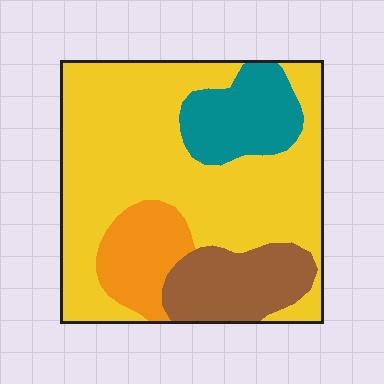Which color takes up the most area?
Yellow, at roughly 60%.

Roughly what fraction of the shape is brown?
Brown takes up less than a sixth of the shape.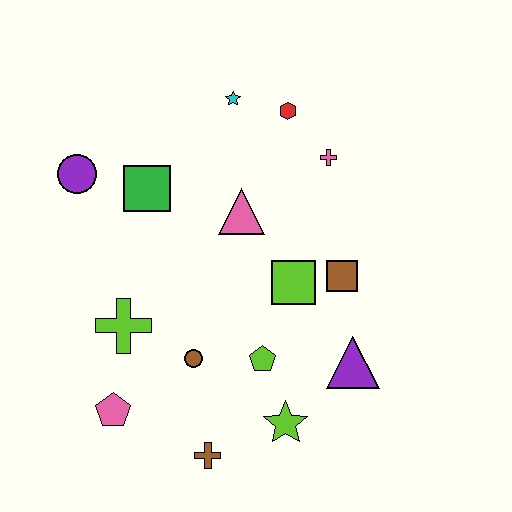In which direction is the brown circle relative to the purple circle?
The brown circle is below the purple circle.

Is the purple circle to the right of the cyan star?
No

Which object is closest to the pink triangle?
The lime square is closest to the pink triangle.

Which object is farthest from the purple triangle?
The purple circle is farthest from the purple triangle.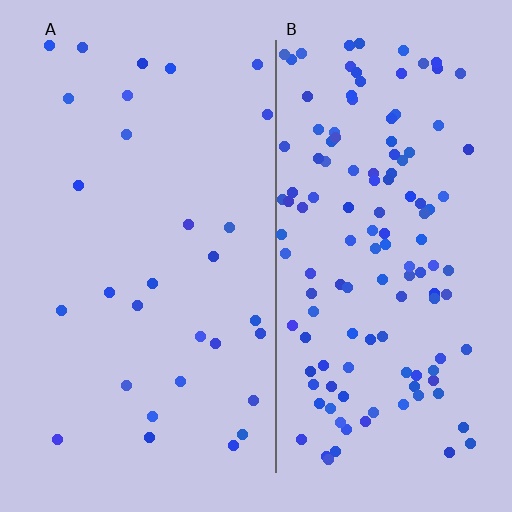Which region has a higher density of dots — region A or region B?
B (the right).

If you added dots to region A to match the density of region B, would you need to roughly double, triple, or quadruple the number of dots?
Approximately quadruple.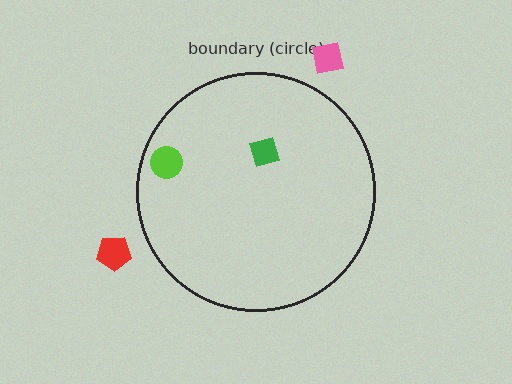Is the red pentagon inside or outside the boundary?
Outside.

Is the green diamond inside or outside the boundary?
Inside.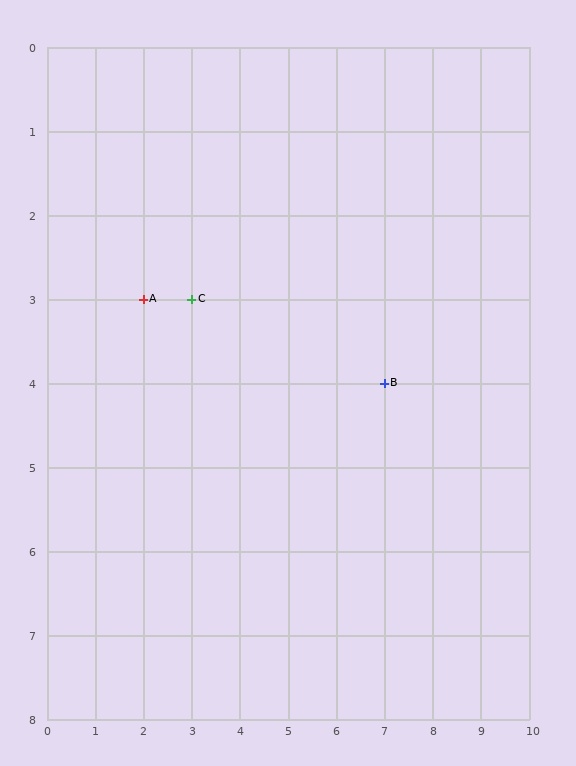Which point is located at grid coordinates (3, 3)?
Point C is at (3, 3).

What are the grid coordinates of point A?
Point A is at grid coordinates (2, 3).